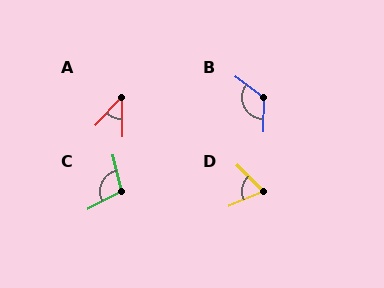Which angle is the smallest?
A, at approximately 44 degrees.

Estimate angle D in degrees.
Approximately 67 degrees.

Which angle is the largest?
B, at approximately 125 degrees.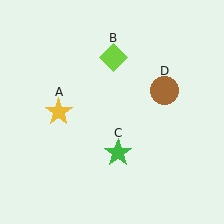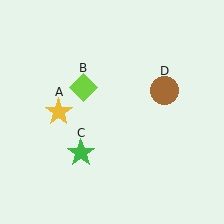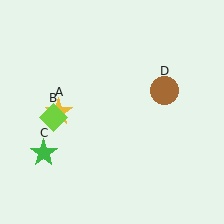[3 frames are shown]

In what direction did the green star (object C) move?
The green star (object C) moved left.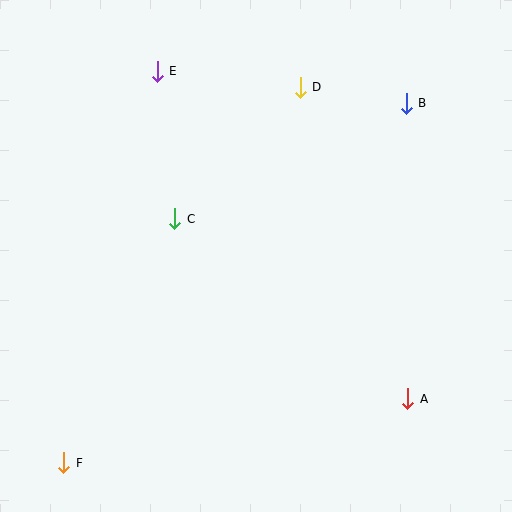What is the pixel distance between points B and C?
The distance between B and C is 259 pixels.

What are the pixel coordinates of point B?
Point B is at (406, 103).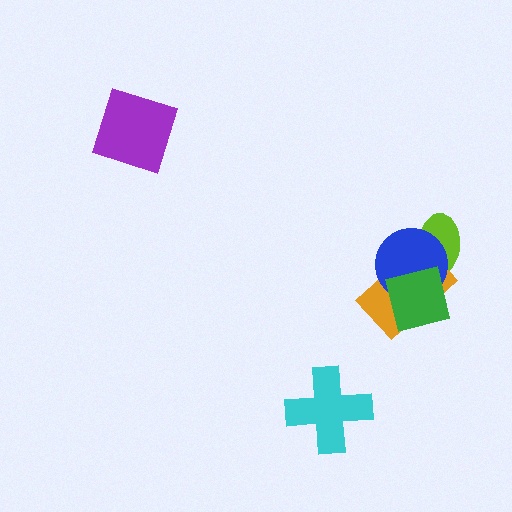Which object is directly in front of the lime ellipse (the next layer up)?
The orange rectangle is directly in front of the lime ellipse.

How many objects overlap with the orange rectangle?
3 objects overlap with the orange rectangle.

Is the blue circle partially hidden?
Yes, it is partially covered by another shape.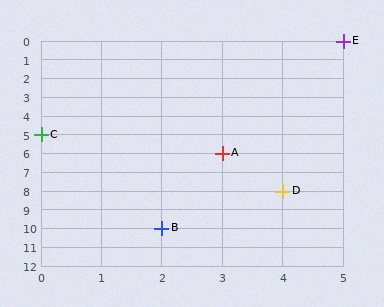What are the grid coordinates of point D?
Point D is at grid coordinates (4, 8).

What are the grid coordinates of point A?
Point A is at grid coordinates (3, 6).